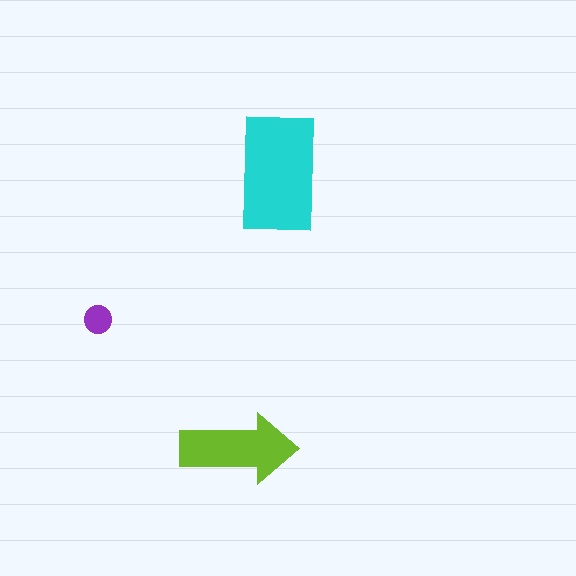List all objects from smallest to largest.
The purple circle, the lime arrow, the cyan rectangle.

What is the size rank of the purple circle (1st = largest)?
3rd.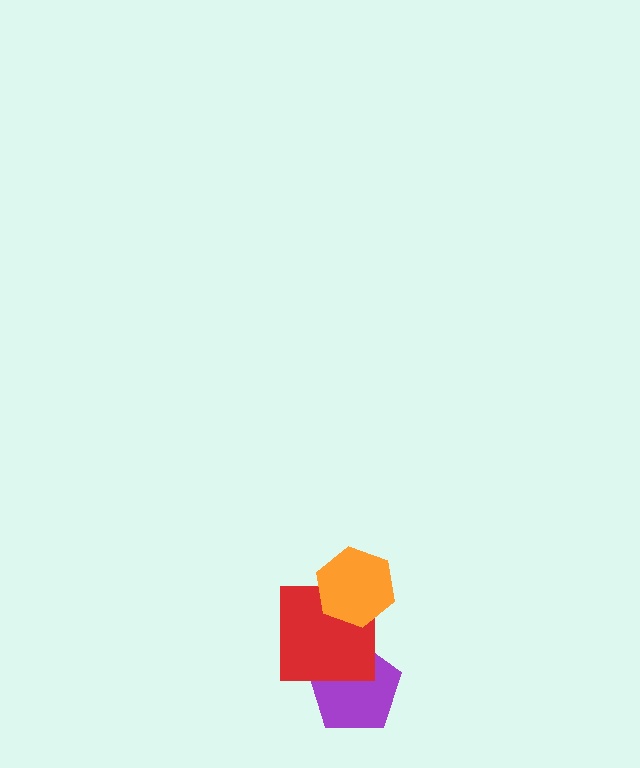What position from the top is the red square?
The red square is 2nd from the top.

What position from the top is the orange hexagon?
The orange hexagon is 1st from the top.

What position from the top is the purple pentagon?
The purple pentagon is 3rd from the top.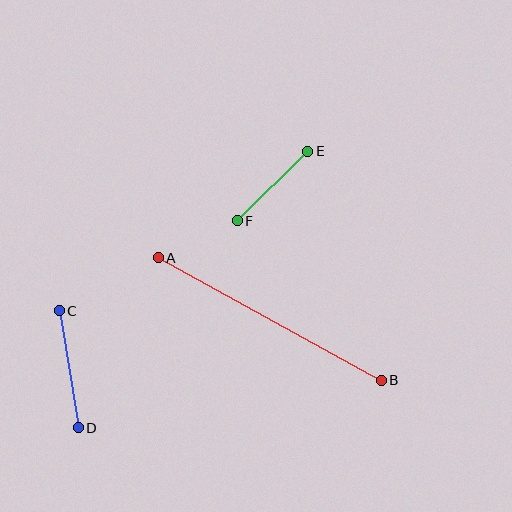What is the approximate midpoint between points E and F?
The midpoint is at approximately (273, 186) pixels.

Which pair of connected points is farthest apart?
Points A and B are farthest apart.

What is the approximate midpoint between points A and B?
The midpoint is at approximately (270, 319) pixels.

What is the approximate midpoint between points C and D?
The midpoint is at approximately (69, 369) pixels.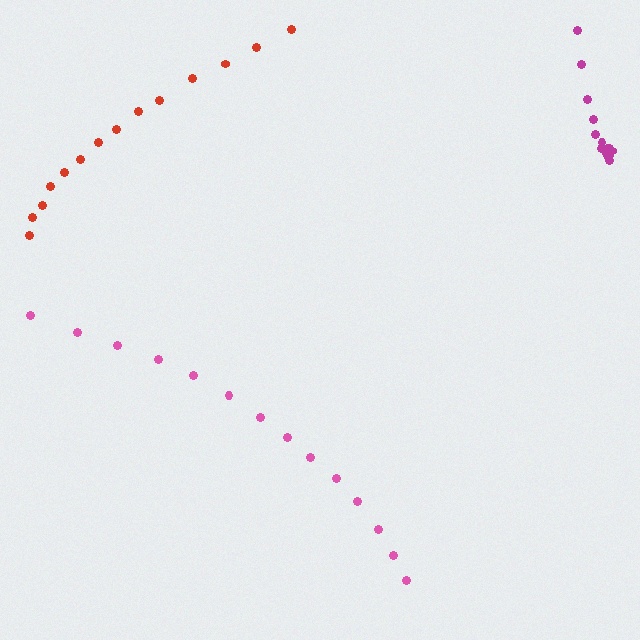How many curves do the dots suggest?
There are 3 distinct paths.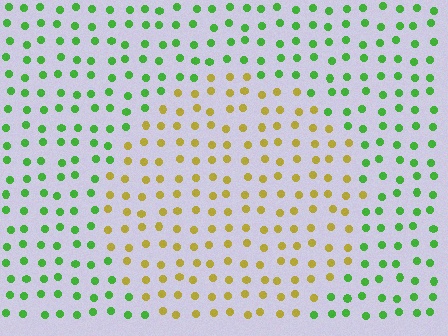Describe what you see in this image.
The image is filled with small green elements in a uniform arrangement. A circle-shaped region is visible where the elements are tinted to a slightly different hue, forming a subtle color boundary.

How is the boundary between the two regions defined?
The boundary is defined purely by a slight shift in hue (about 61 degrees). Spacing, size, and orientation are identical on both sides.